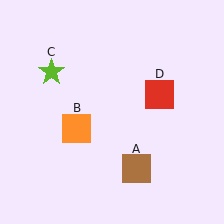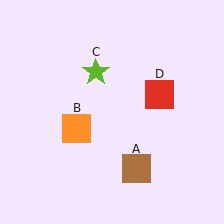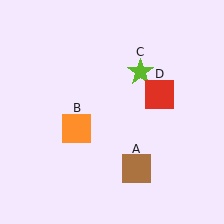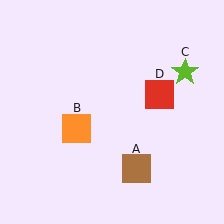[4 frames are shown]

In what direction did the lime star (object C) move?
The lime star (object C) moved right.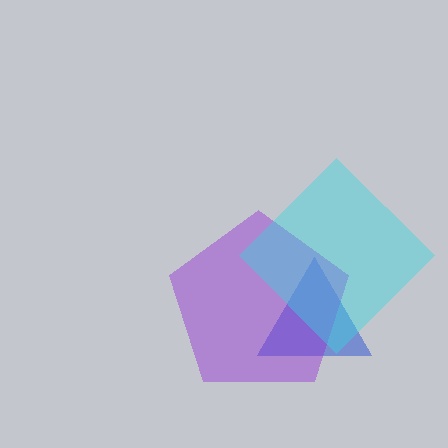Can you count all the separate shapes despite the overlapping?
Yes, there are 3 separate shapes.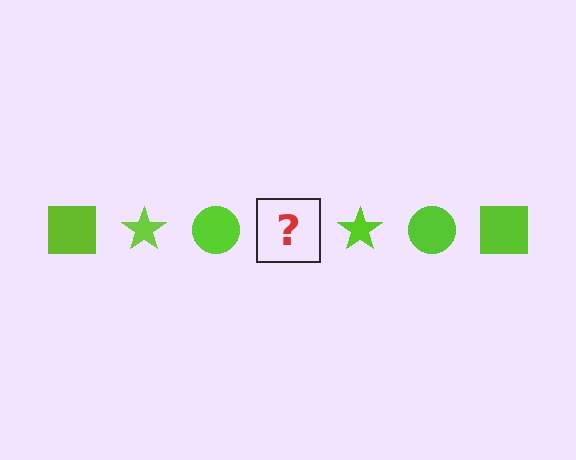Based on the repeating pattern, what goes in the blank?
The blank should be a lime square.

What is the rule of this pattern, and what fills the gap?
The rule is that the pattern cycles through square, star, circle shapes in lime. The gap should be filled with a lime square.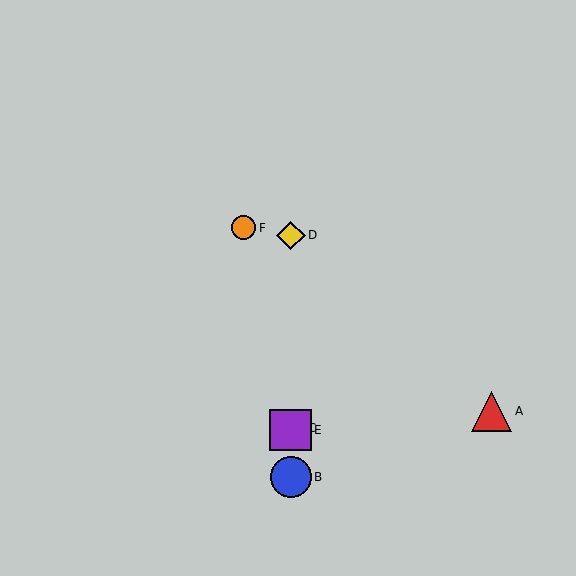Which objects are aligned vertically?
Objects B, C, D, E are aligned vertically.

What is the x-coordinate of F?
Object F is at x≈244.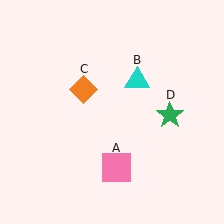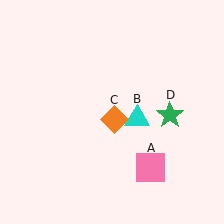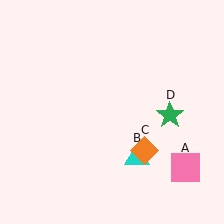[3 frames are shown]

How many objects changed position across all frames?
3 objects changed position: pink square (object A), cyan triangle (object B), orange diamond (object C).